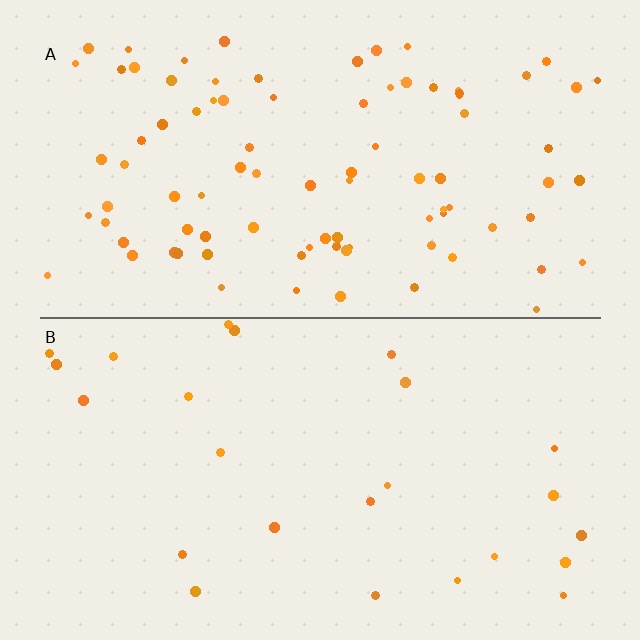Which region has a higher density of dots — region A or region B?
A (the top).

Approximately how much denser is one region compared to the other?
Approximately 3.6× — region A over region B.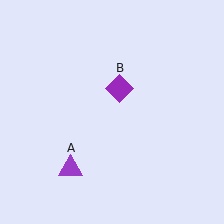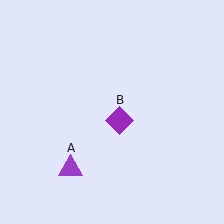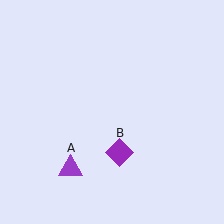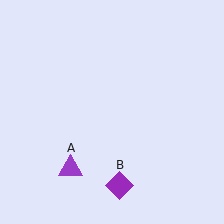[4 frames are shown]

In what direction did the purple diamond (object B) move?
The purple diamond (object B) moved down.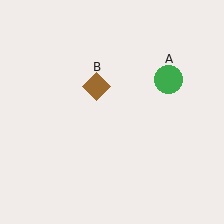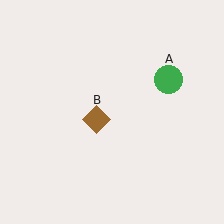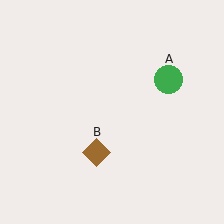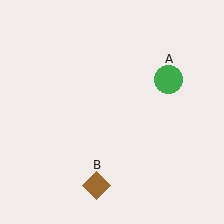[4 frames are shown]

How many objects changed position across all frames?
1 object changed position: brown diamond (object B).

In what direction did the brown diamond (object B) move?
The brown diamond (object B) moved down.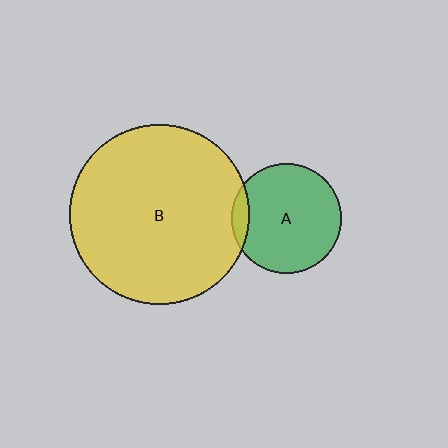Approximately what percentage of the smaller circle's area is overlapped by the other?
Approximately 10%.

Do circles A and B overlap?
Yes.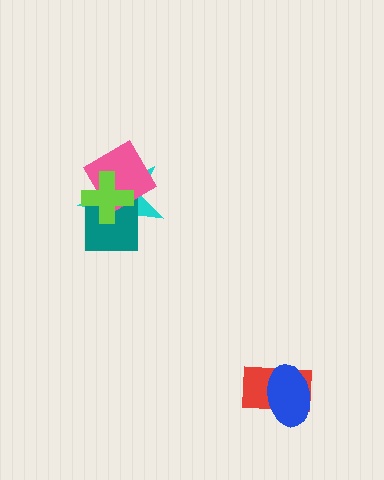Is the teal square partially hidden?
Yes, it is partially covered by another shape.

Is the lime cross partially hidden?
No, no other shape covers it.